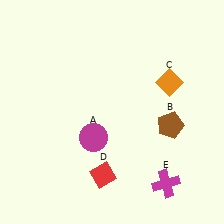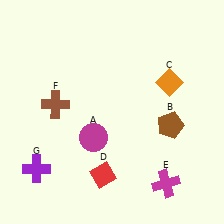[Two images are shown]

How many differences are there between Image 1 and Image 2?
There are 2 differences between the two images.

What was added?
A brown cross (F), a purple cross (G) were added in Image 2.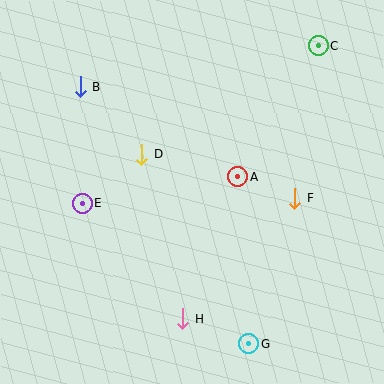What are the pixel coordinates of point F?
Point F is at (295, 198).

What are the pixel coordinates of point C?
Point C is at (318, 46).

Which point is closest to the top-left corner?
Point B is closest to the top-left corner.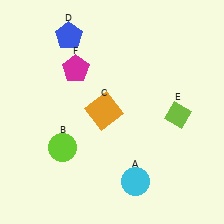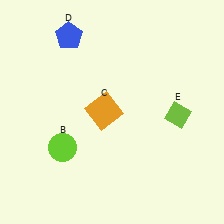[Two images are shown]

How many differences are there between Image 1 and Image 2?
There are 2 differences between the two images.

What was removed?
The cyan circle (A), the magenta pentagon (F) were removed in Image 2.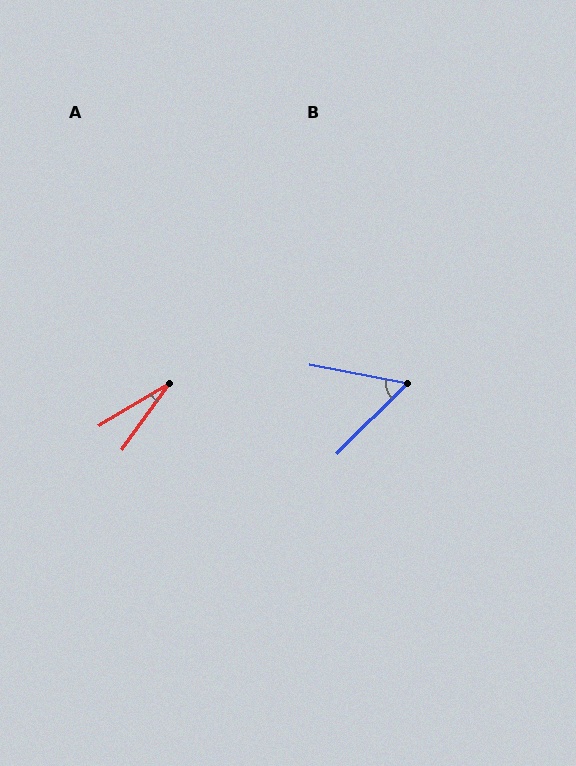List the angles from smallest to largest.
A (23°), B (56°).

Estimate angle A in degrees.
Approximately 23 degrees.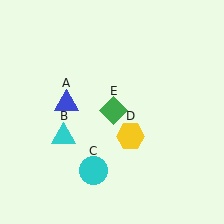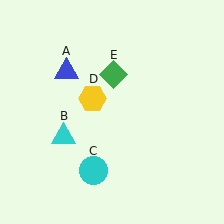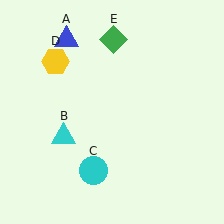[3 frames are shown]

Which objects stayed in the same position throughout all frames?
Cyan triangle (object B) and cyan circle (object C) remained stationary.